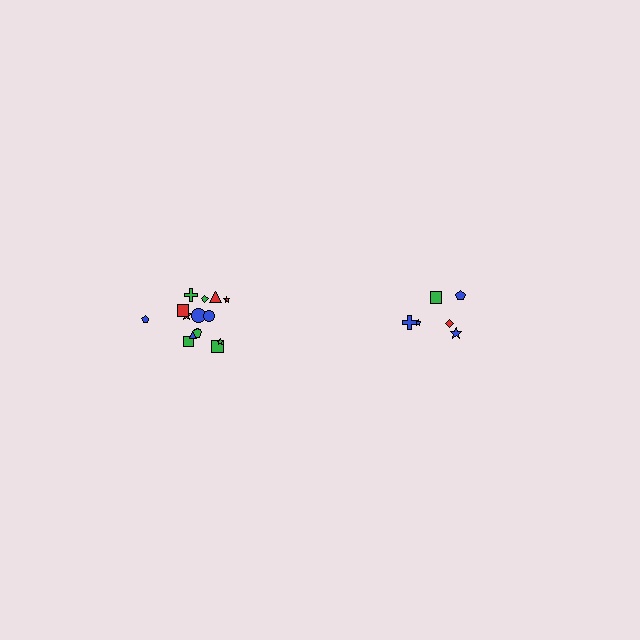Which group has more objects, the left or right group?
The left group.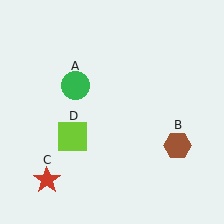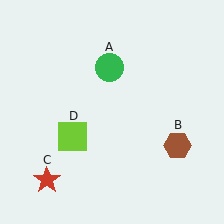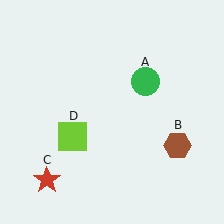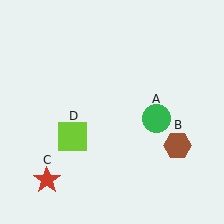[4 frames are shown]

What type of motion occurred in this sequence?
The green circle (object A) rotated clockwise around the center of the scene.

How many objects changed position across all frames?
1 object changed position: green circle (object A).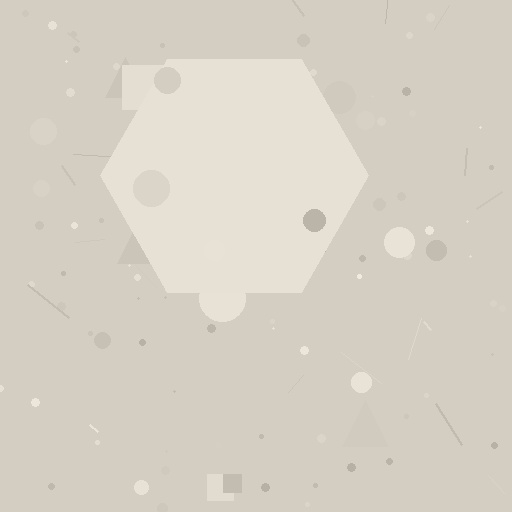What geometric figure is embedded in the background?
A hexagon is embedded in the background.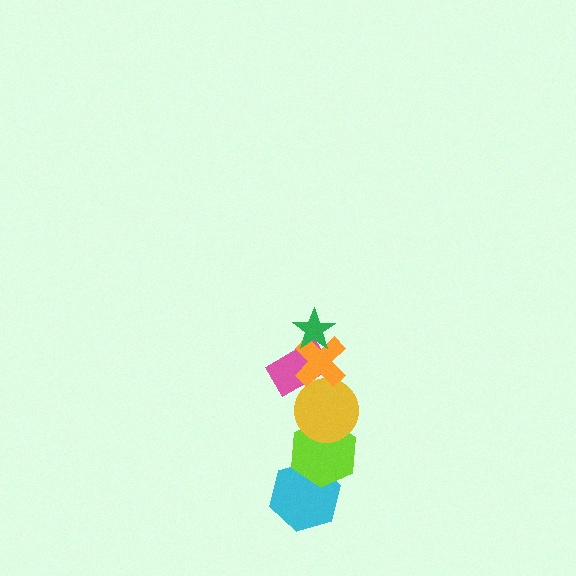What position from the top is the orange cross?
The orange cross is 2nd from the top.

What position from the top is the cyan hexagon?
The cyan hexagon is 6th from the top.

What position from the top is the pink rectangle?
The pink rectangle is 3rd from the top.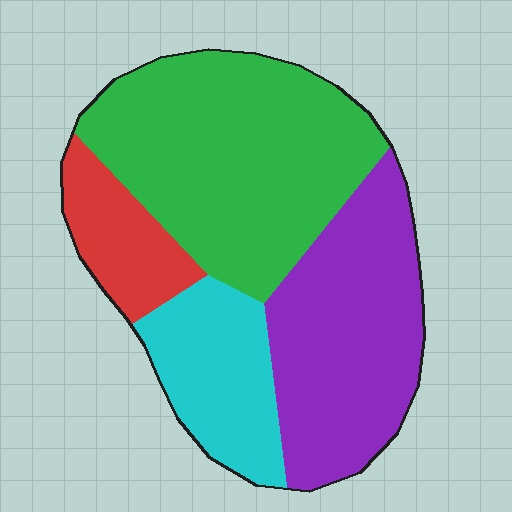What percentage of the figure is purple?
Purple covers around 30% of the figure.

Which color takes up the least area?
Red, at roughly 10%.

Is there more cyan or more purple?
Purple.